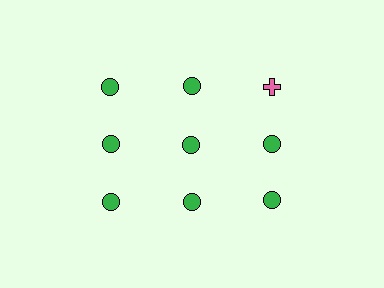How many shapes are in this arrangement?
There are 9 shapes arranged in a grid pattern.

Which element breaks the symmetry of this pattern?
The pink cross in the top row, center column breaks the symmetry. All other shapes are green circles.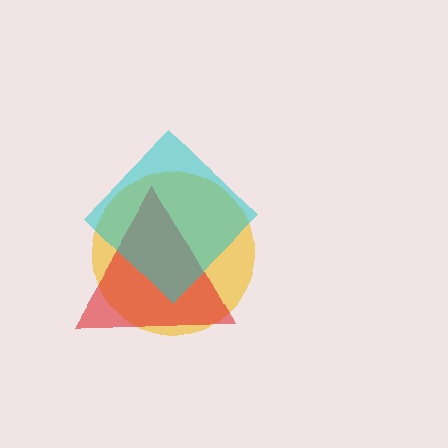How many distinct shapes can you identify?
There are 3 distinct shapes: a yellow circle, a red triangle, a cyan diamond.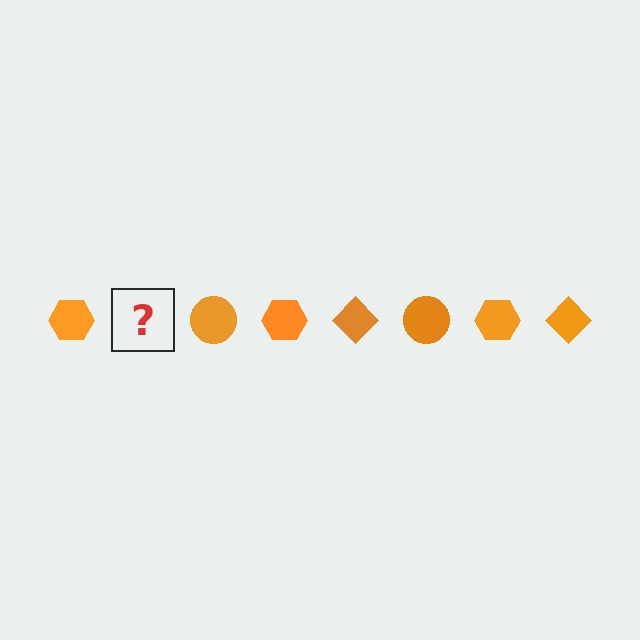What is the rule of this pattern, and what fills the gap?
The rule is that the pattern cycles through hexagon, diamond, circle shapes in orange. The gap should be filled with an orange diamond.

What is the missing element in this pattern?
The missing element is an orange diamond.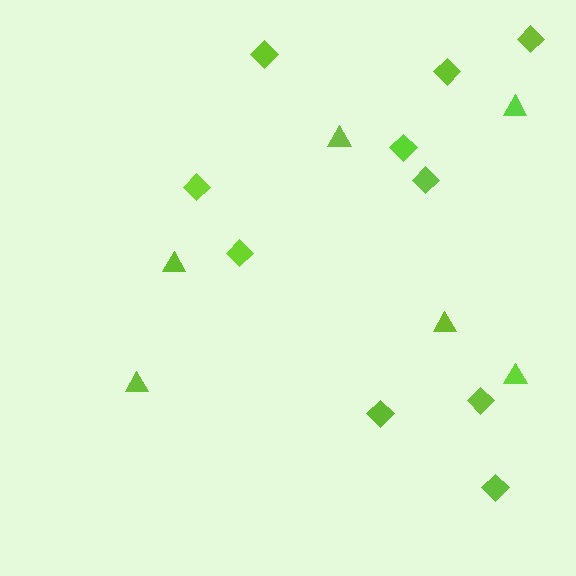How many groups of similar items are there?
There are 2 groups: one group of diamonds (10) and one group of triangles (6).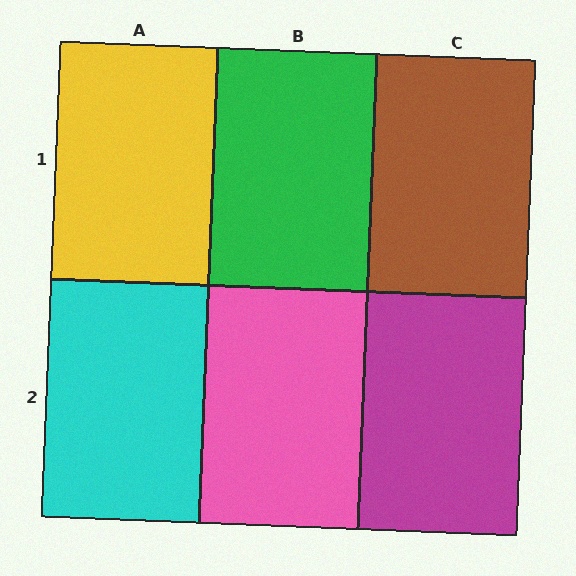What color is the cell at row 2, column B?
Pink.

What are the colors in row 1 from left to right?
Yellow, green, brown.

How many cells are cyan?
1 cell is cyan.